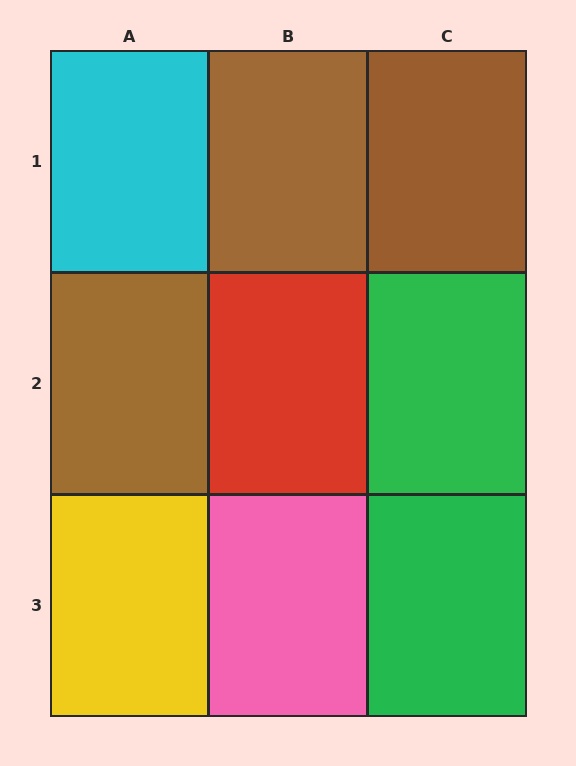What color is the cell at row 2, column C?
Green.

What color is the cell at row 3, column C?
Green.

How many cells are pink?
1 cell is pink.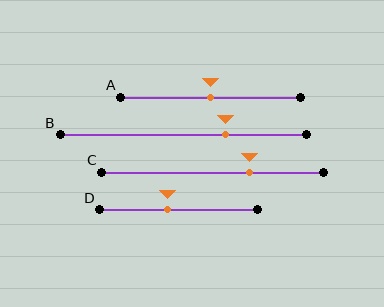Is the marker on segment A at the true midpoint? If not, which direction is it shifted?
Yes, the marker on segment A is at the true midpoint.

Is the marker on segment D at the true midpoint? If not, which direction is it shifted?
No, the marker on segment D is shifted to the left by about 7% of the segment length.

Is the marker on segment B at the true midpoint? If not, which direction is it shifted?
No, the marker on segment B is shifted to the right by about 17% of the segment length.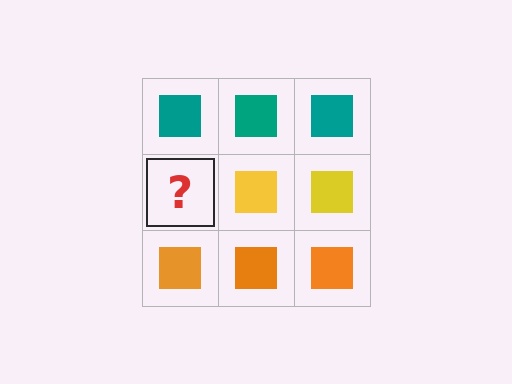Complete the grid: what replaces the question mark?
The question mark should be replaced with a yellow square.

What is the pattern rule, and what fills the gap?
The rule is that each row has a consistent color. The gap should be filled with a yellow square.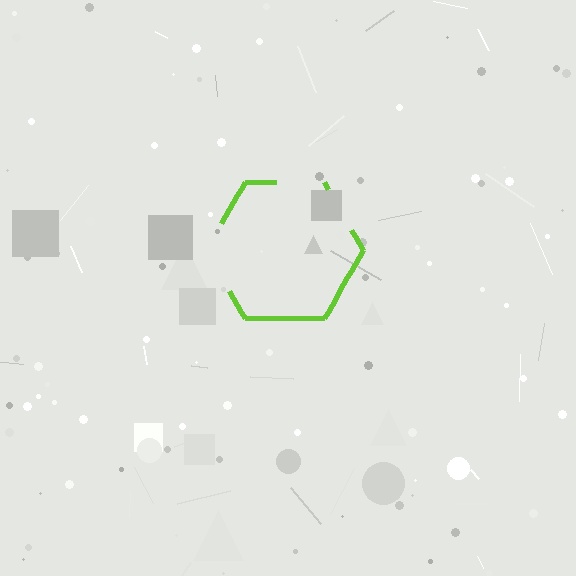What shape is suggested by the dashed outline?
The dashed outline suggests a hexagon.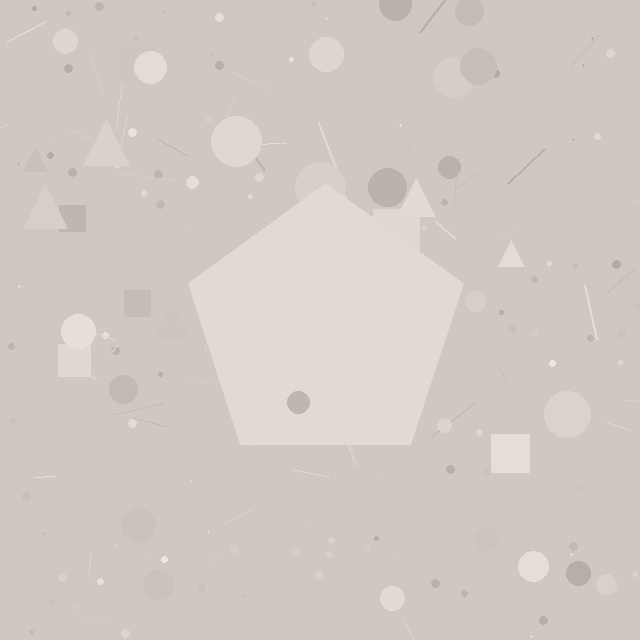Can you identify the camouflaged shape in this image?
The camouflaged shape is a pentagon.